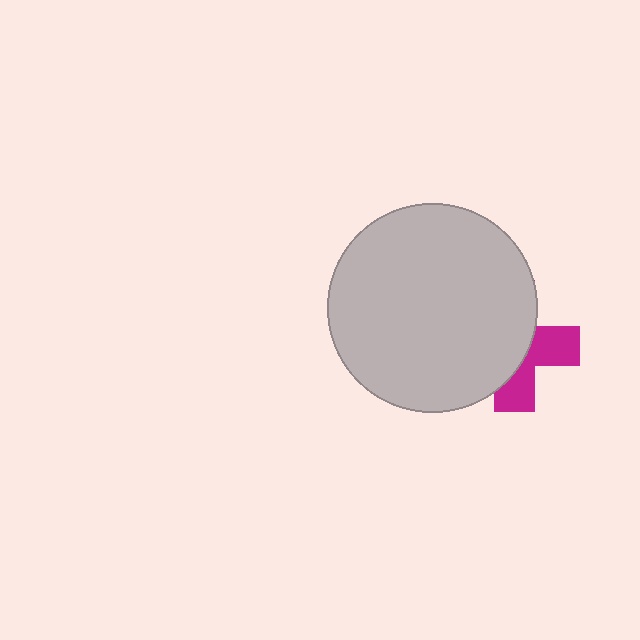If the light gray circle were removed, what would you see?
You would see the complete magenta cross.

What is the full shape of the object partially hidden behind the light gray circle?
The partially hidden object is a magenta cross.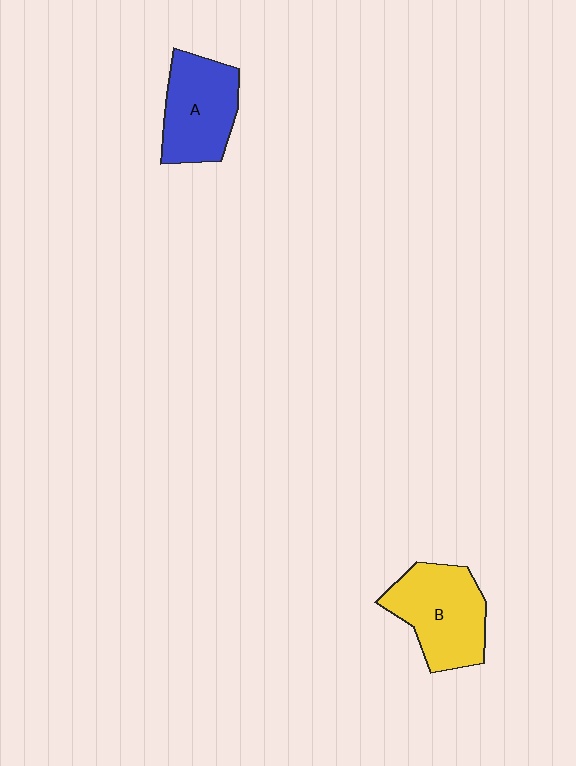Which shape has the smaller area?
Shape A (blue).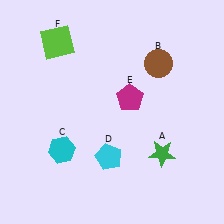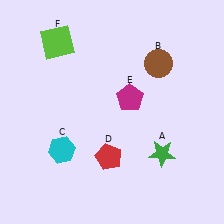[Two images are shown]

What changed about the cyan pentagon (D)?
In Image 1, D is cyan. In Image 2, it changed to red.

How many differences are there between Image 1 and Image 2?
There is 1 difference between the two images.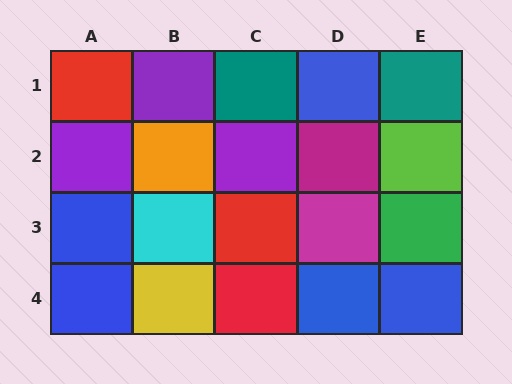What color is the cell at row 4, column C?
Red.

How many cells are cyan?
1 cell is cyan.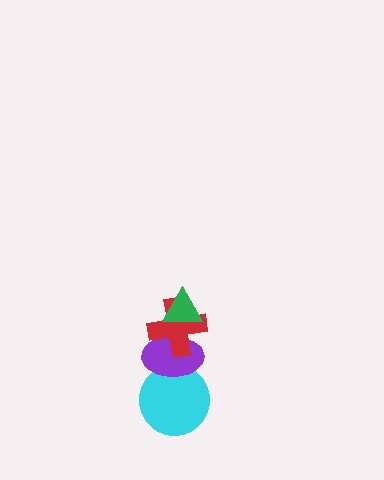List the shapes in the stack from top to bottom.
From top to bottom: the green triangle, the red cross, the purple ellipse, the cyan circle.